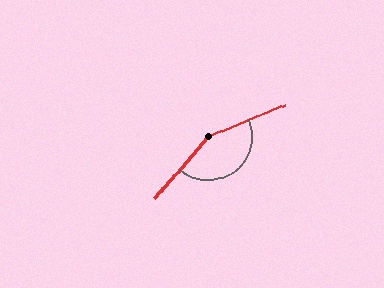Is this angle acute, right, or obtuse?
It is obtuse.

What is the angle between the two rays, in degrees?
Approximately 153 degrees.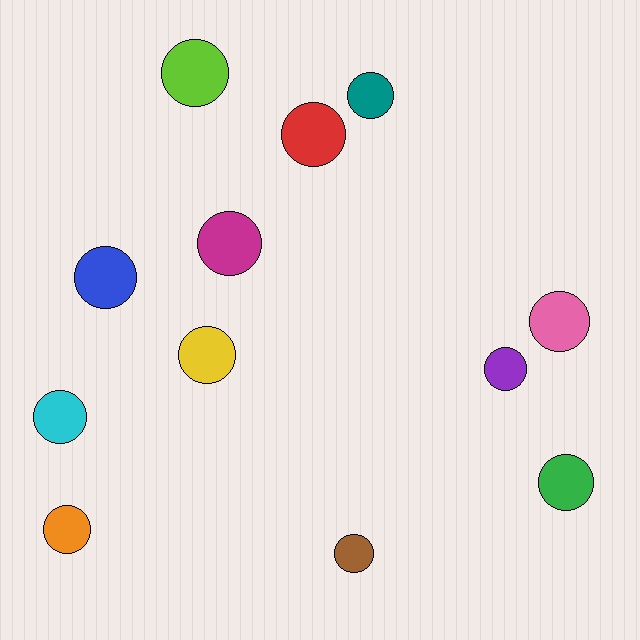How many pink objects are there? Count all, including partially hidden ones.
There is 1 pink object.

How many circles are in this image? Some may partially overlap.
There are 12 circles.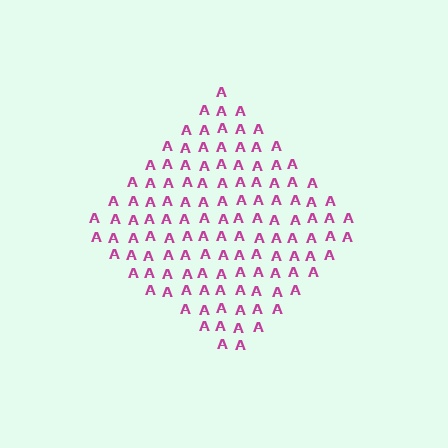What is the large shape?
The large shape is a diamond.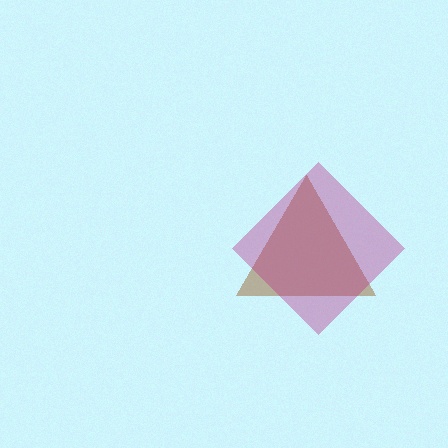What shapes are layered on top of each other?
The layered shapes are: a brown triangle, a magenta diamond.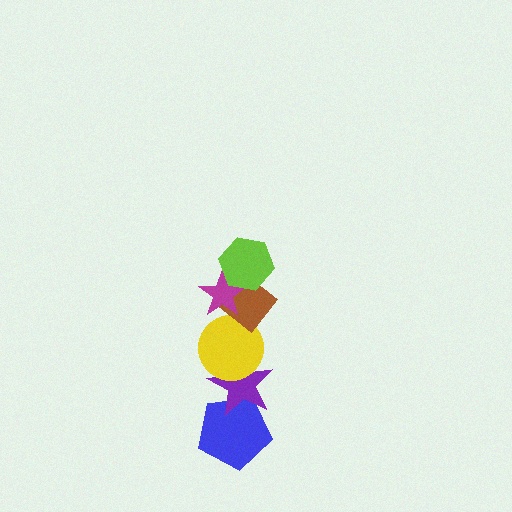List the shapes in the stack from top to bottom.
From top to bottom: the lime hexagon, the magenta star, the brown diamond, the yellow circle, the purple star, the blue pentagon.